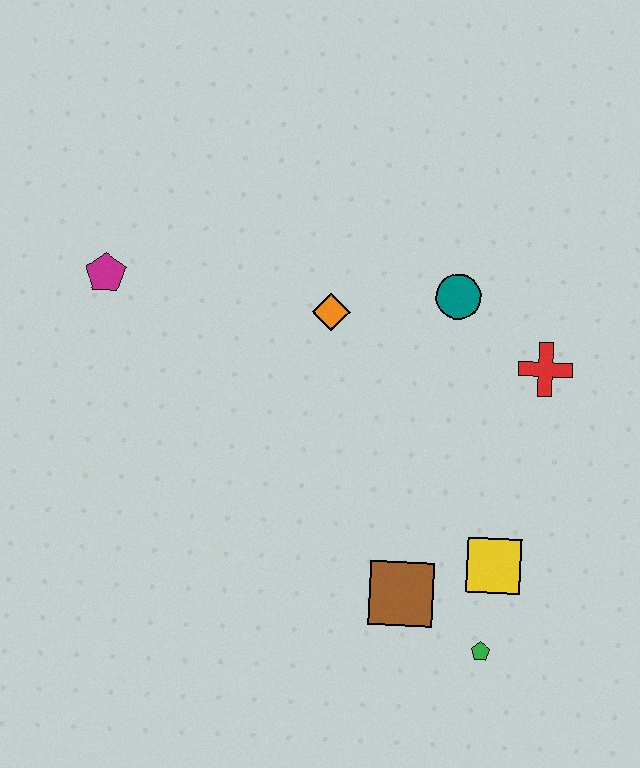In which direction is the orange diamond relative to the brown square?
The orange diamond is above the brown square.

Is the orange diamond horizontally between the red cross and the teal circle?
No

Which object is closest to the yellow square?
The green pentagon is closest to the yellow square.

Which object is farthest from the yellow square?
The magenta pentagon is farthest from the yellow square.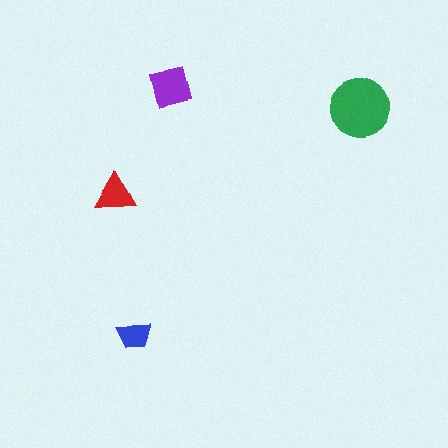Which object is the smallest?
The blue trapezoid.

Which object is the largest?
The green circle.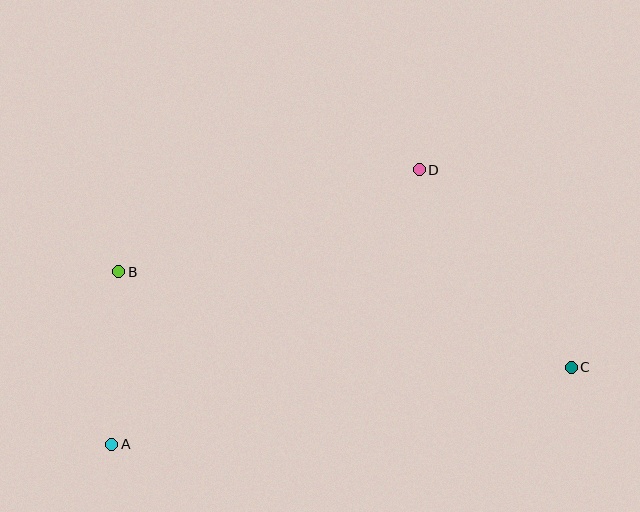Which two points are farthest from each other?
Points A and C are farthest from each other.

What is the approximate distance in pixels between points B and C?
The distance between B and C is approximately 463 pixels.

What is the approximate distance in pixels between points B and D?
The distance between B and D is approximately 318 pixels.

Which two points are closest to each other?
Points A and B are closest to each other.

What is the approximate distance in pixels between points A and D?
The distance between A and D is approximately 413 pixels.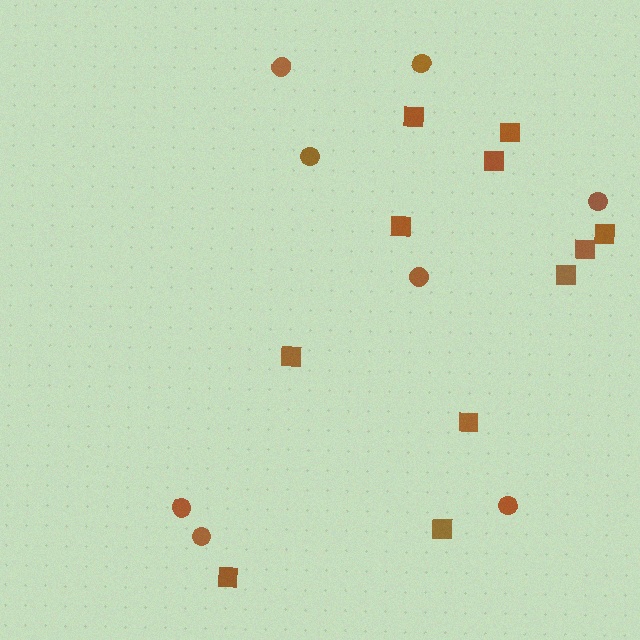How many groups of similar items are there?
There are 2 groups: one group of squares (11) and one group of circles (8).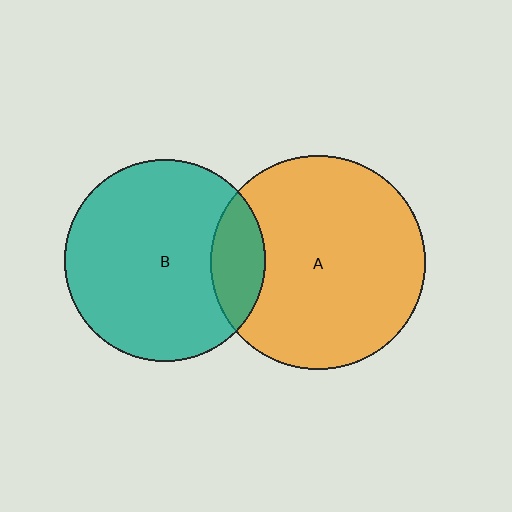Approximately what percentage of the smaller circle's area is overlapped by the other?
Approximately 15%.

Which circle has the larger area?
Circle A (orange).